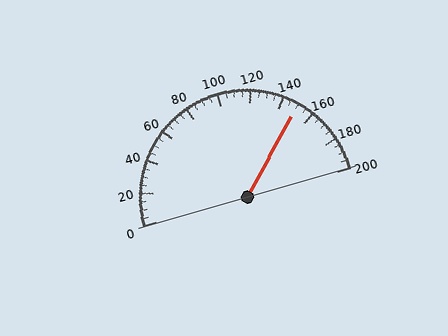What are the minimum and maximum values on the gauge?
The gauge ranges from 0 to 200.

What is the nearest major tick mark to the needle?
The nearest major tick mark is 160.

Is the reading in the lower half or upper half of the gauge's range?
The reading is in the upper half of the range (0 to 200).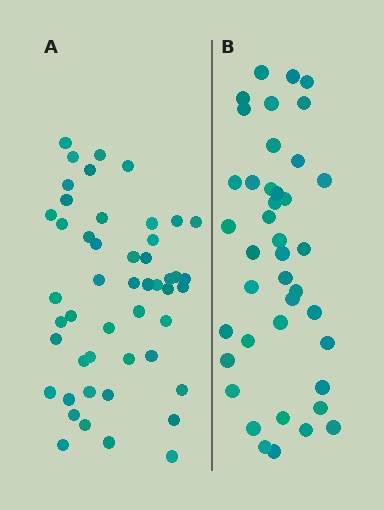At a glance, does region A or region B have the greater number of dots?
Region A (the left region) has more dots.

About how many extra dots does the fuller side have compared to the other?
Region A has roughly 8 or so more dots than region B.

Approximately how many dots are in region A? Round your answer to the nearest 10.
About 50 dots. (The exact count is 49, which rounds to 50.)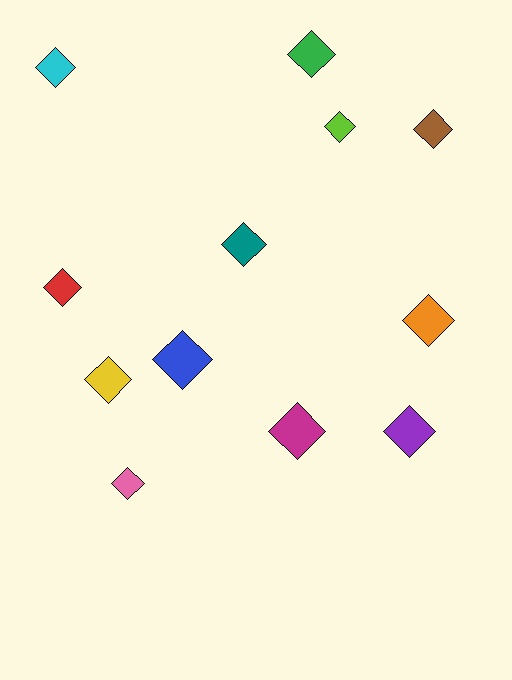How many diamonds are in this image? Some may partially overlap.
There are 12 diamonds.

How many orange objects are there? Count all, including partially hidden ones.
There is 1 orange object.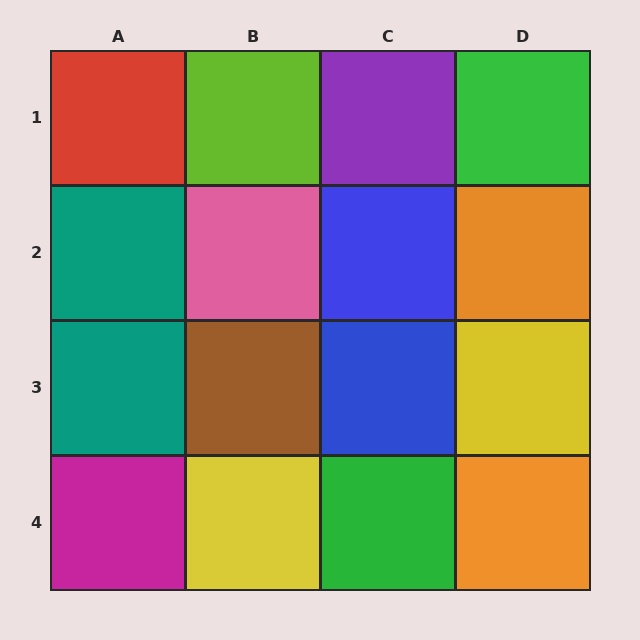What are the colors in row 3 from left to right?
Teal, brown, blue, yellow.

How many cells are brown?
1 cell is brown.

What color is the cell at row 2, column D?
Orange.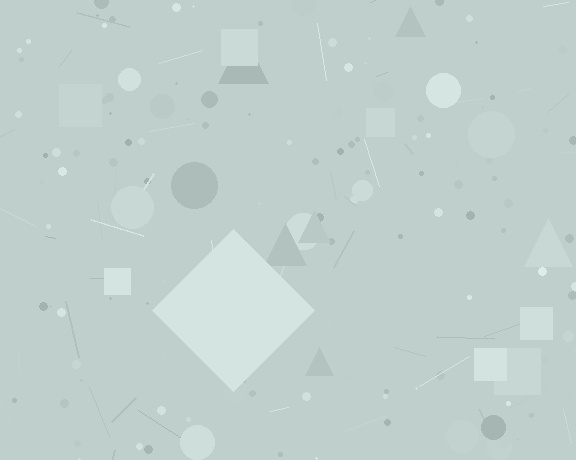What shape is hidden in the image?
A diamond is hidden in the image.